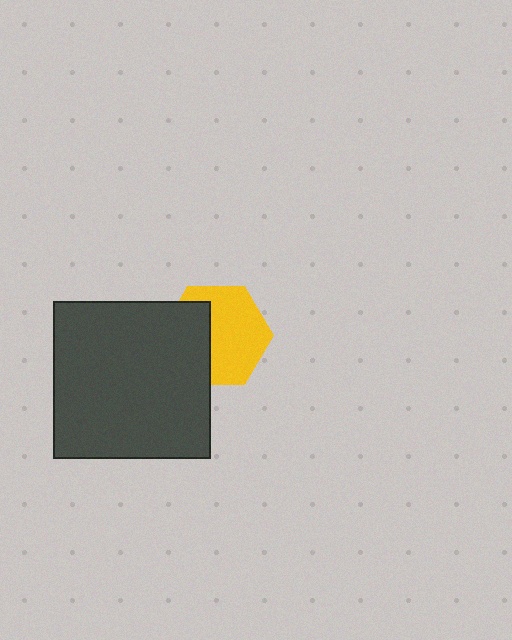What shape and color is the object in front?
The object in front is a dark gray square.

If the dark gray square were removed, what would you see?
You would see the complete yellow hexagon.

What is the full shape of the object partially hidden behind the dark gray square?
The partially hidden object is a yellow hexagon.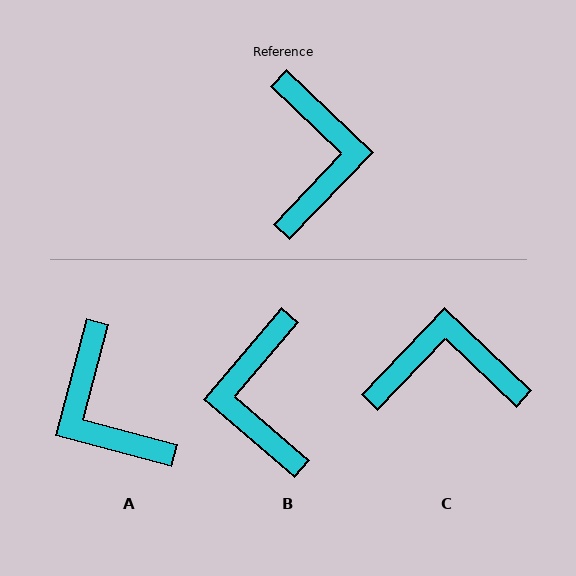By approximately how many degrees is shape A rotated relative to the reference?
Approximately 151 degrees clockwise.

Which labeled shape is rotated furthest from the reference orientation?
B, about 177 degrees away.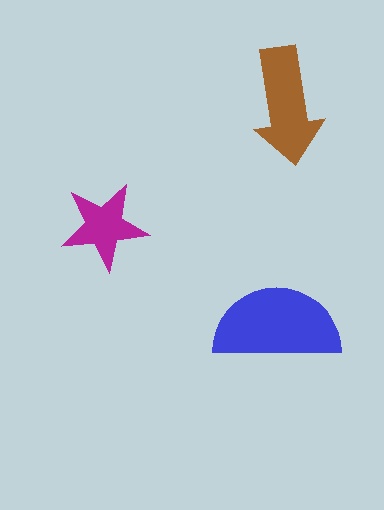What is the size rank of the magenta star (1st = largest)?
3rd.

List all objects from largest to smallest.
The blue semicircle, the brown arrow, the magenta star.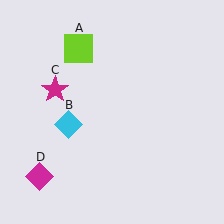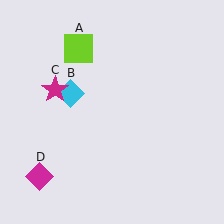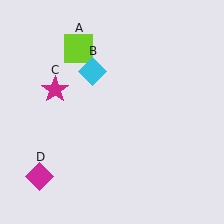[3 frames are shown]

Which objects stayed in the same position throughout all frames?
Lime square (object A) and magenta star (object C) and magenta diamond (object D) remained stationary.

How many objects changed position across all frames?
1 object changed position: cyan diamond (object B).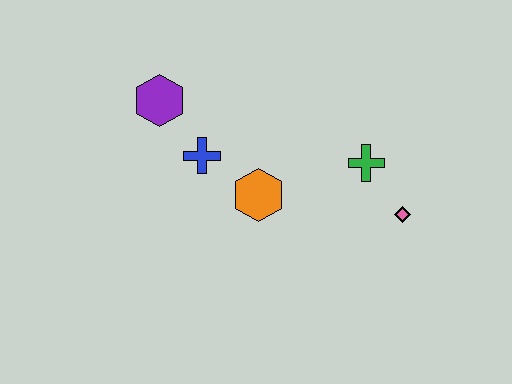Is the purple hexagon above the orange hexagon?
Yes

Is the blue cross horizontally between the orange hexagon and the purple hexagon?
Yes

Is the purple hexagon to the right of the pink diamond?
No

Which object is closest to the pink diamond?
The green cross is closest to the pink diamond.